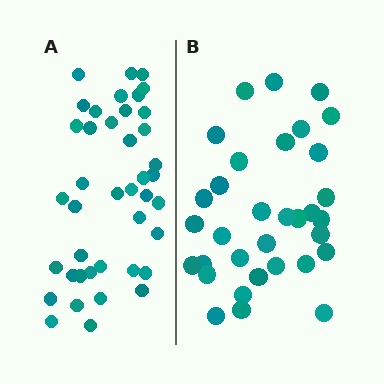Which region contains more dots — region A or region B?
Region A (the left region) has more dots.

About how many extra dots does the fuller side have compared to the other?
Region A has roughly 8 or so more dots than region B.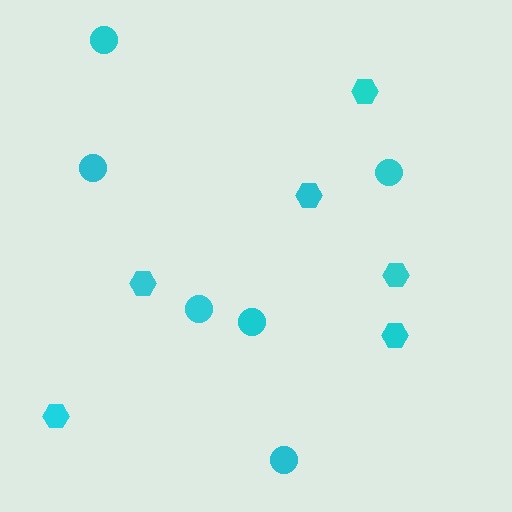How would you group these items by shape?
There are 2 groups: one group of hexagons (6) and one group of circles (6).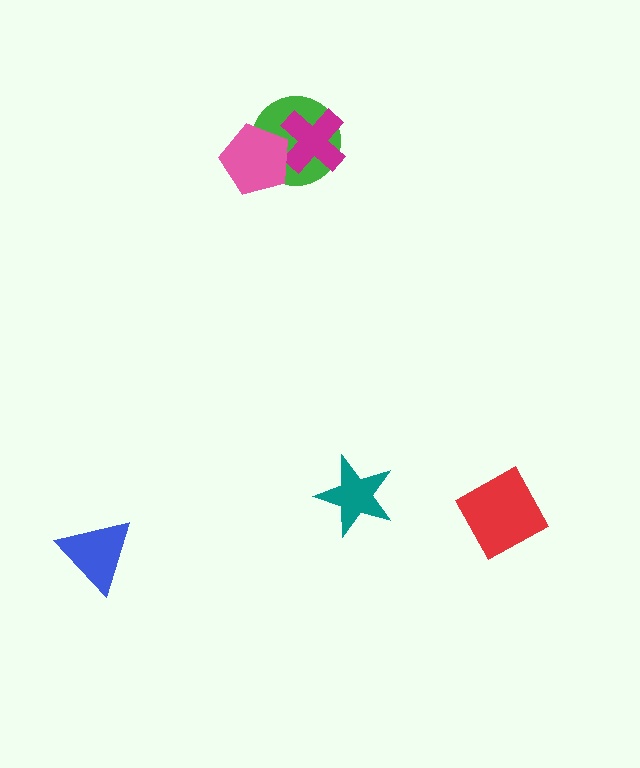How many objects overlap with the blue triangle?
0 objects overlap with the blue triangle.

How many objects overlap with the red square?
0 objects overlap with the red square.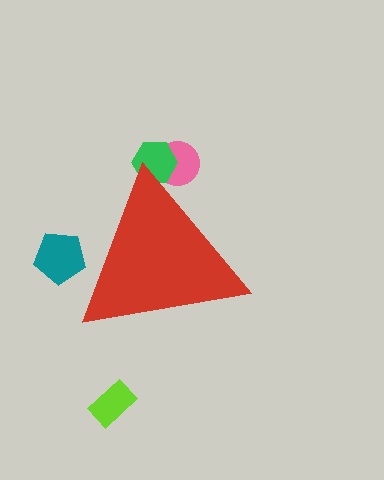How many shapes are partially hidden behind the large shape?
3 shapes are partially hidden.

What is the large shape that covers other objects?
A red triangle.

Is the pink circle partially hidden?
Yes, the pink circle is partially hidden behind the red triangle.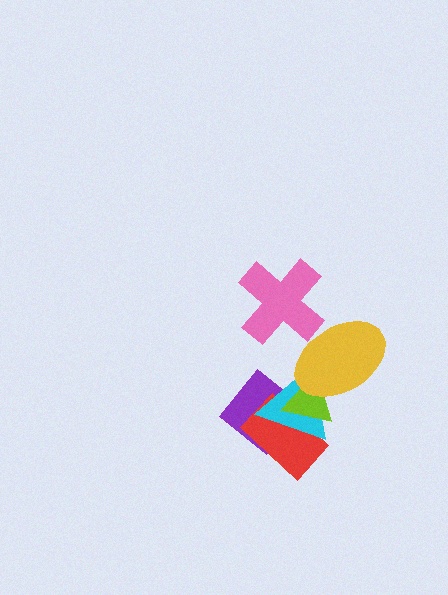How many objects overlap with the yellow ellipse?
3 objects overlap with the yellow ellipse.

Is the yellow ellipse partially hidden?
Yes, it is partially covered by another shape.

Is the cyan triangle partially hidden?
Yes, it is partially covered by another shape.